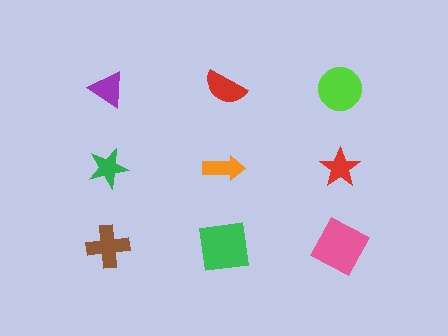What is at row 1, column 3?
A lime circle.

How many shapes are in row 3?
3 shapes.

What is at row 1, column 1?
A purple triangle.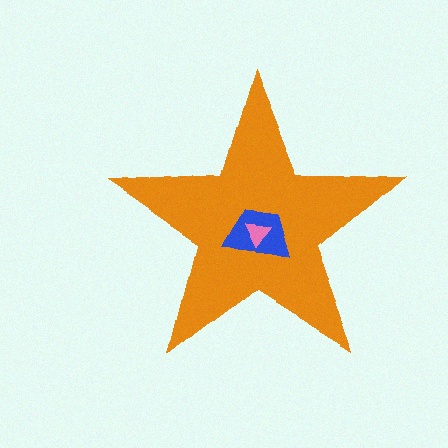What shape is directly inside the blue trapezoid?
The pink triangle.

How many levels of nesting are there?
3.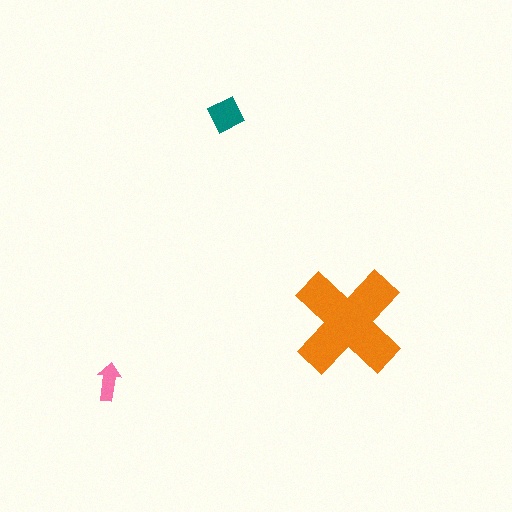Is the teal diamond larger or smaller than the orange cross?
Smaller.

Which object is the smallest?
The pink arrow.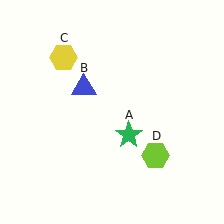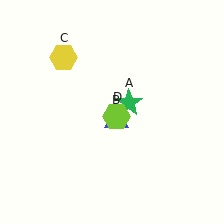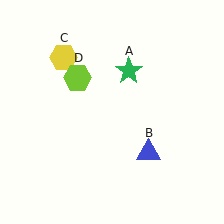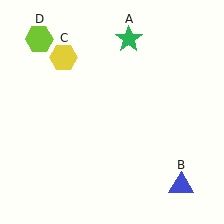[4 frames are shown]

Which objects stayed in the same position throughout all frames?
Yellow hexagon (object C) remained stationary.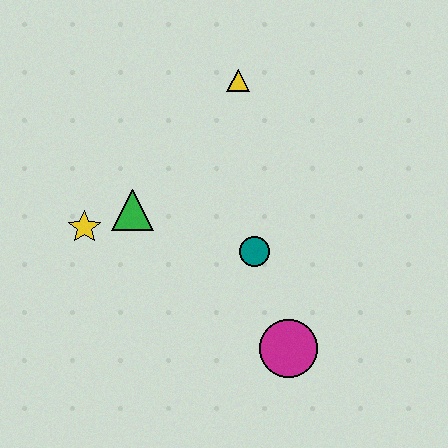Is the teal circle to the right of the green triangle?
Yes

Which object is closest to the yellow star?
The green triangle is closest to the yellow star.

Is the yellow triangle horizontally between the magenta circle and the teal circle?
No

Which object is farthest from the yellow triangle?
The magenta circle is farthest from the yellow triangle.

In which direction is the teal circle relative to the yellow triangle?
The teal circle is below the yellow triangle.